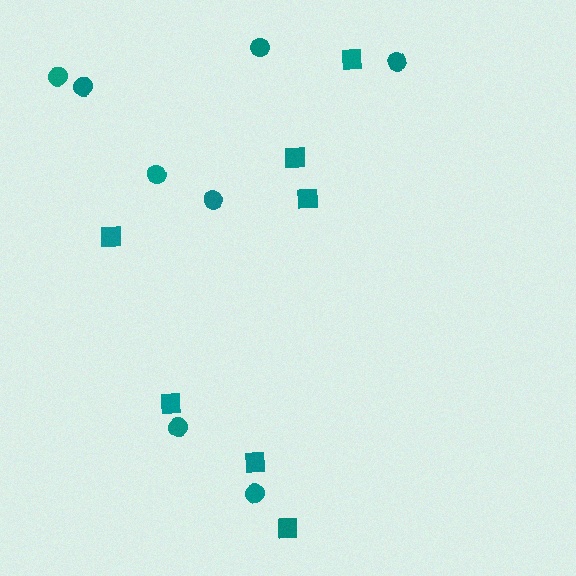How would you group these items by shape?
There are 2 groups: one group of circles (8) and one group of squares (7).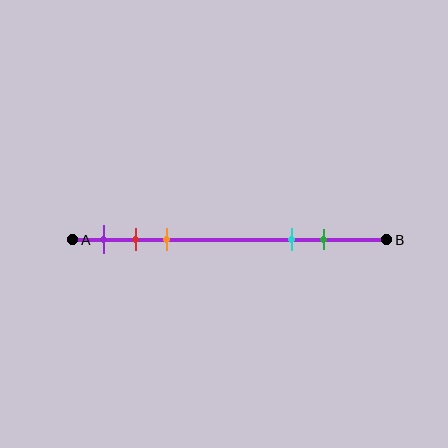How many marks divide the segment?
There are 5 marks dividing the segment.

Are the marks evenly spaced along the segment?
No, the marks are not evenly spaced.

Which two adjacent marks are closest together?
The red and orange marks are the closest adjacent pair.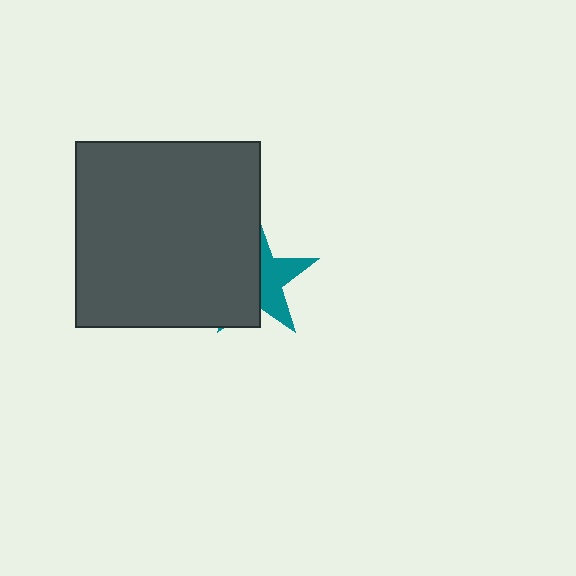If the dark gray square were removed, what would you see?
You would see the complete teal star.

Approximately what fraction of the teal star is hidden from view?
Roughly 58% of the teal star is hidden behind the dark gray square.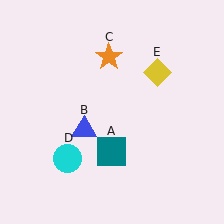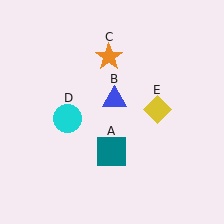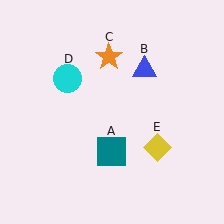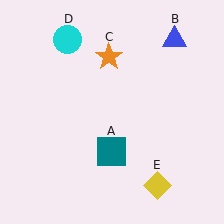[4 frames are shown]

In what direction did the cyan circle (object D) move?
The cyan circle (object D) moved up.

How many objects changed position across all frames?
3 objects changed position: blue triangle (object B), cyan circle (object D), yellow diamond (object E).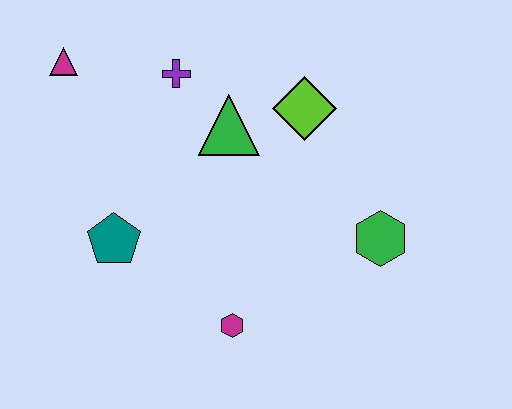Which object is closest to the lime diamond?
The green triangle is closest to the lime diamond.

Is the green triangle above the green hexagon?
Yes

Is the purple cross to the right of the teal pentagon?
Yes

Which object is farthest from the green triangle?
The magenta hexagon is farthest from the green triangle.